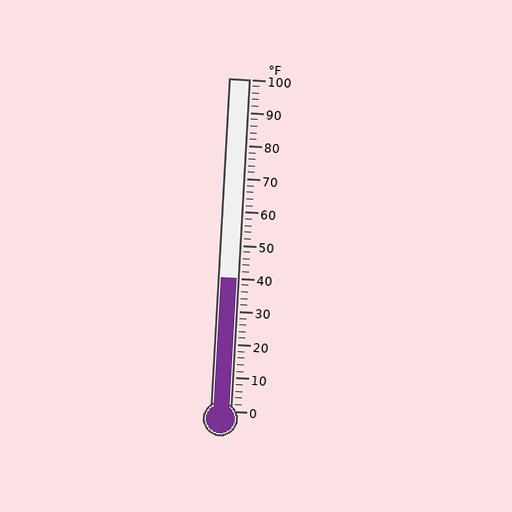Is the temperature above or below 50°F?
The temperature is below 50°F.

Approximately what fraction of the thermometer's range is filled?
The thermometer is filled to approximately 40% of its range.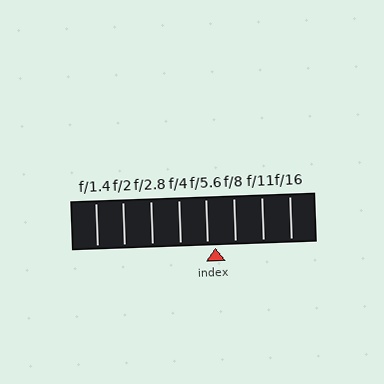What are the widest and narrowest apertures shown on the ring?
The widest aperture shown is f/1.4 and the narrowest is f/16.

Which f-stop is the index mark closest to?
The index mark is closest to f/5.6.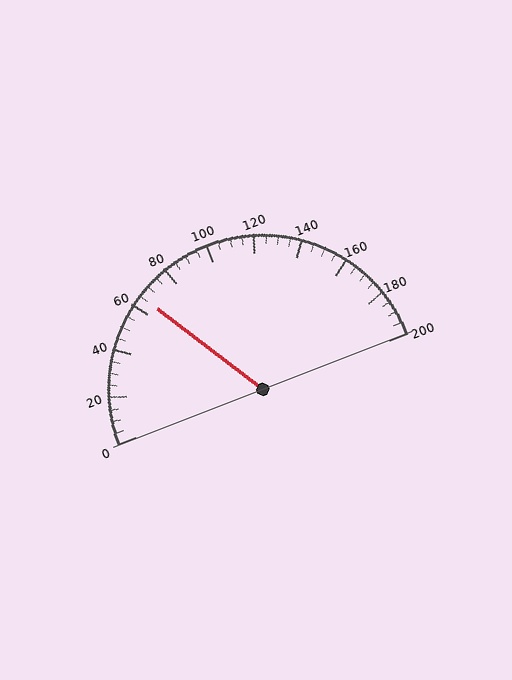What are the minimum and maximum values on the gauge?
The gauge ranges from 0 to 200.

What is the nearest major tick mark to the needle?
The nearest major tick mark is 60.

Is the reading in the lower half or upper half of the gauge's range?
The reading is in the lower half of the range (0 to 200).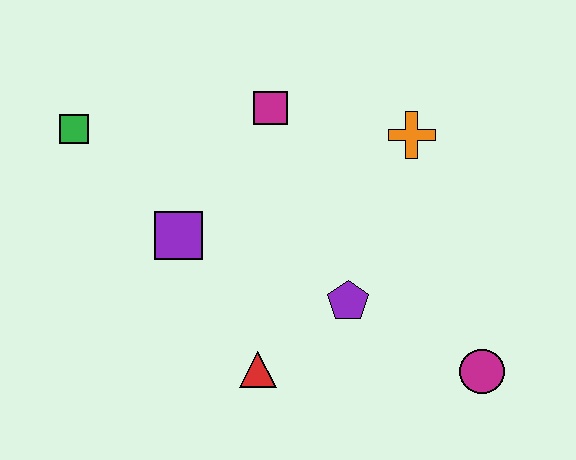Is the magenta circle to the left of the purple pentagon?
No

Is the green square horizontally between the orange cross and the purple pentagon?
No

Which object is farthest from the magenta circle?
The green square is farthest from the magenta circle.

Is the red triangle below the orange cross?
Yes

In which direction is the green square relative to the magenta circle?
The green square is to the left of the magenta circle.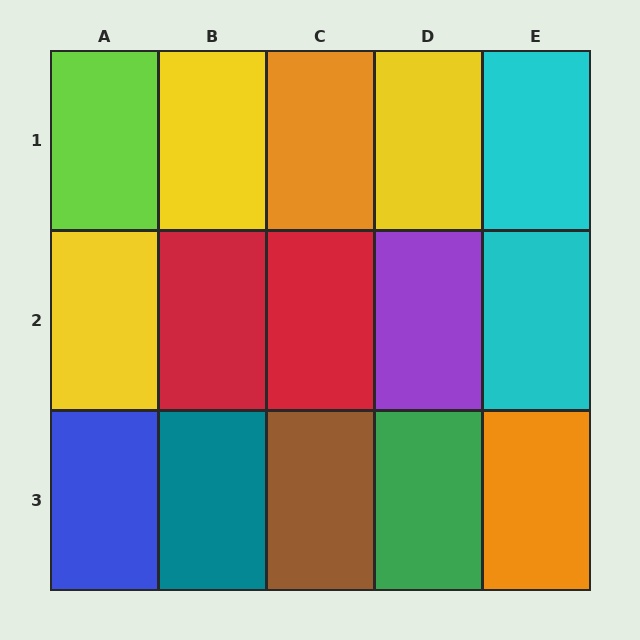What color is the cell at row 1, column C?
Orange.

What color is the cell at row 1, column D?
Yellow.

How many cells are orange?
2 cells are orange.